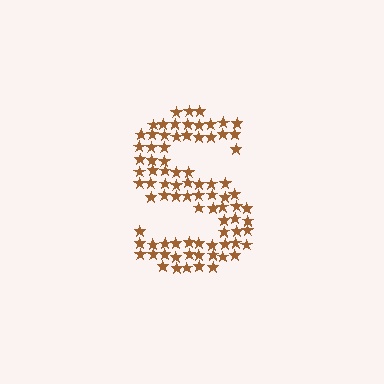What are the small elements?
The small elements are stars.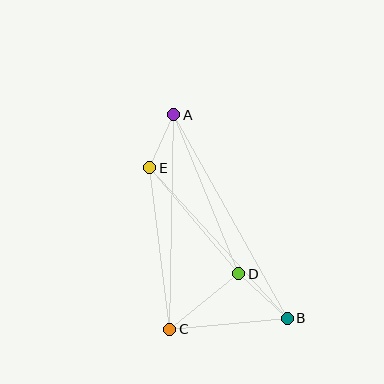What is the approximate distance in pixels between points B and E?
The distance between B and E is approximately 204 pixels.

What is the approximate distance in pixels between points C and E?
The distance between C and E is approximately 162 pixels.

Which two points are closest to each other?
Points A and E are closest to each other.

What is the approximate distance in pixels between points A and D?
The distance between A and D is approximately 171 pixels.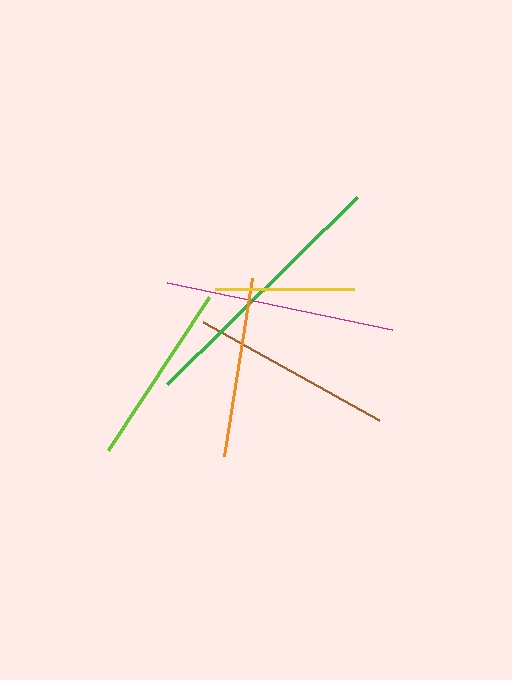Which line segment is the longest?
The green line is the longest at approximately 266 pixels.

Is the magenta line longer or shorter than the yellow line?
The magenta line is longer than the yellow line.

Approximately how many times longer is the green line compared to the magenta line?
The green line is approximately 1.2 times the length of the magenta line.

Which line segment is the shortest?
The yellow line is the shortest at approximately 139 pixels.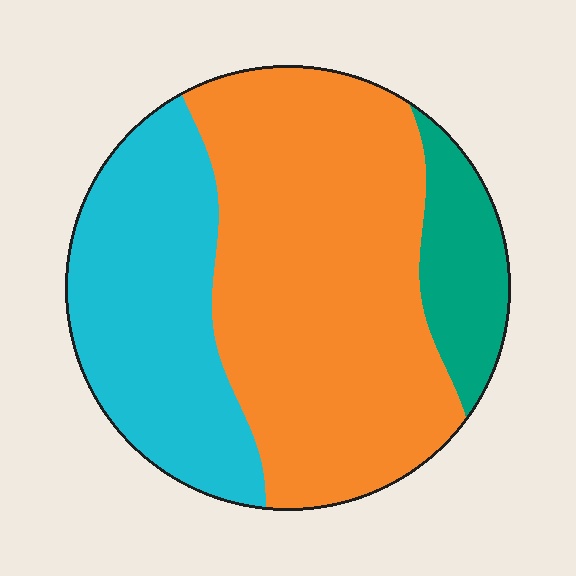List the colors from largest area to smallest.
From largest to smallest: orange, cyan, teal.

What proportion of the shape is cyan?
Cyan covers about 30% of the shape.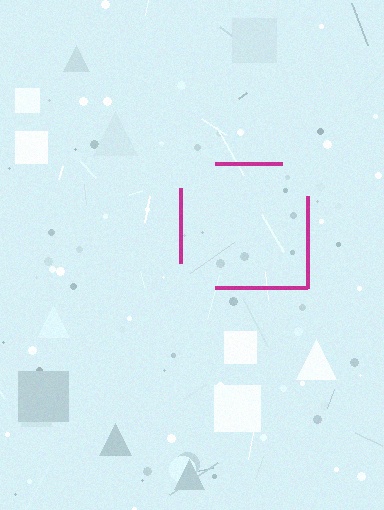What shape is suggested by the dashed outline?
The dashed outline suggests a square.